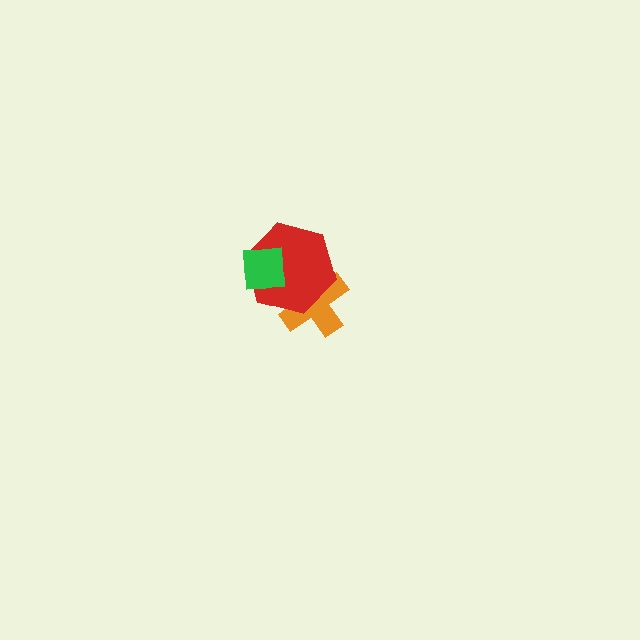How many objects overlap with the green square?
1 object overlaps with the green square.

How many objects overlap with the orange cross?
1 object overlaps with the orange cross.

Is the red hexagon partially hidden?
Yes, it is partially covered by another shape.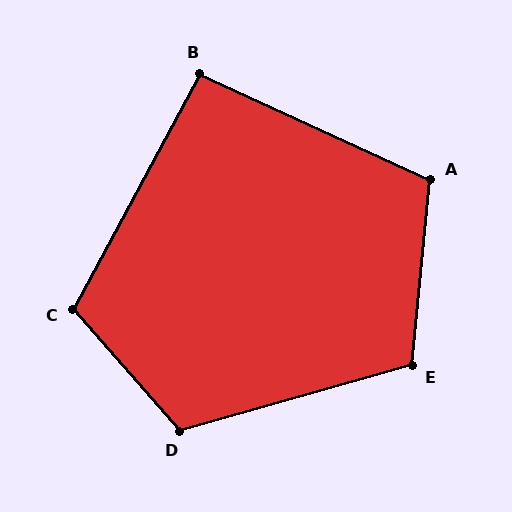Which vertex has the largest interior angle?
D, at approximately 116 degrees.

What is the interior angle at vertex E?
Approximately 111 degrees (obtuse).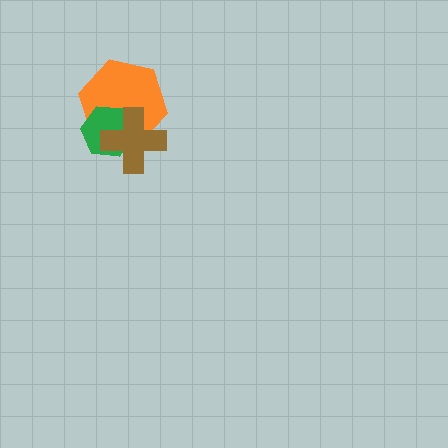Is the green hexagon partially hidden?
Yes, it is partially covered by another shape.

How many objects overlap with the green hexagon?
2 objects overlap with the green hexagon.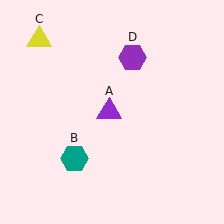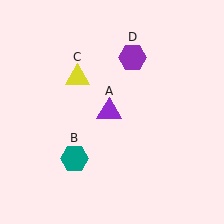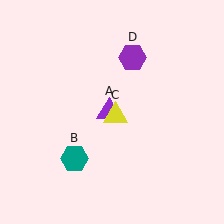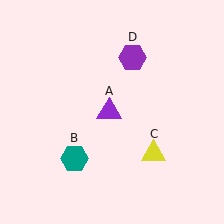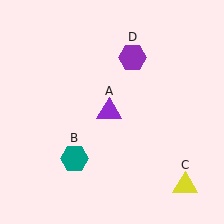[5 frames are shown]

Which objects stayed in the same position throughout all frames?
Purple triangle (object A) and teal hexagon (object B) and purple hexagon (object D) remained stationary.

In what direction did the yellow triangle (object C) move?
The yellow triangle (object C) moved down and to the right.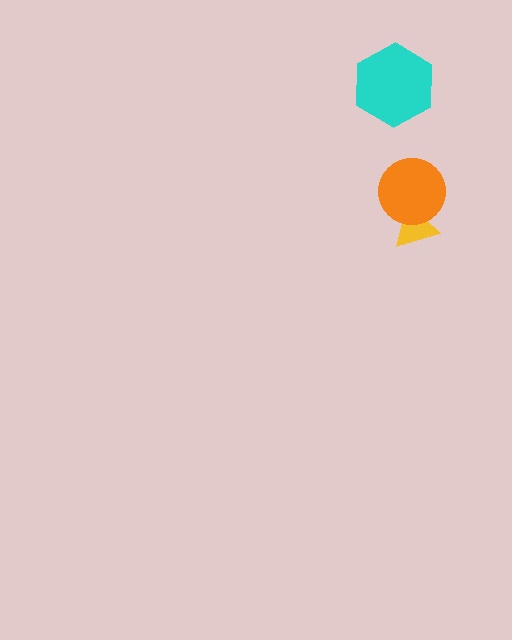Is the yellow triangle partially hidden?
Yes, it is partially covered by another shape.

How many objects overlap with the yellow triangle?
1 object overlaps with the yellow triangle.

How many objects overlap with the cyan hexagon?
0 objects overlap with the cyan hexagon.